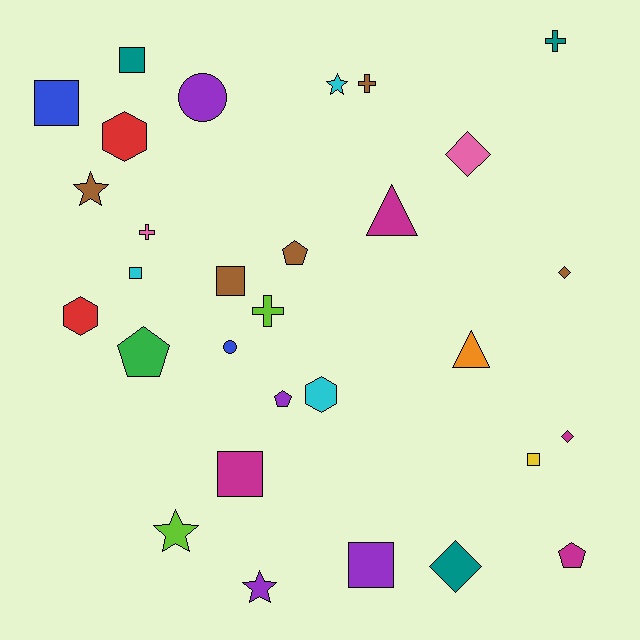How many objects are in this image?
There are 30 objects.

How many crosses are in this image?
There are 4 crosses.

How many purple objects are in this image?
There are 4 purple objects.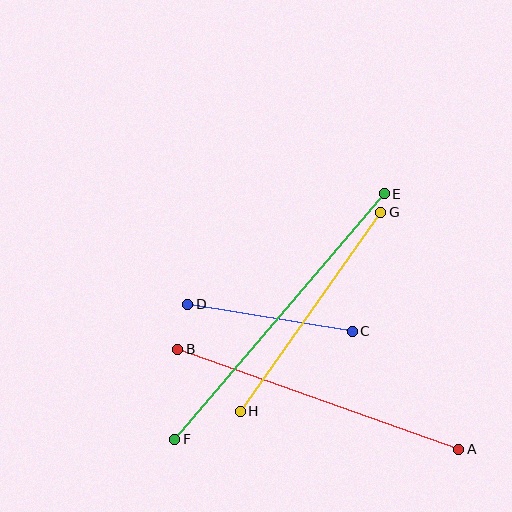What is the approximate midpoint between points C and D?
The midpoint is at approximately (270, 318) pixels.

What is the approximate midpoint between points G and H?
The midpoint is at approximately (311, 312) pixels.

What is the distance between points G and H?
The distance is approximately 244 pixels.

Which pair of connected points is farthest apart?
Points E and F are farthest apart.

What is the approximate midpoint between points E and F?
The midpoint is at approximately (279, 317) pixels.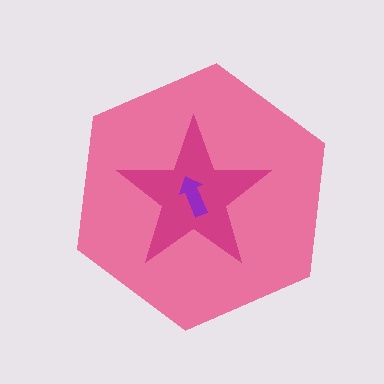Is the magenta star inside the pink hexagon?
Yes.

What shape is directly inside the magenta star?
The purple arrow.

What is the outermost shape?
The pink hexagon.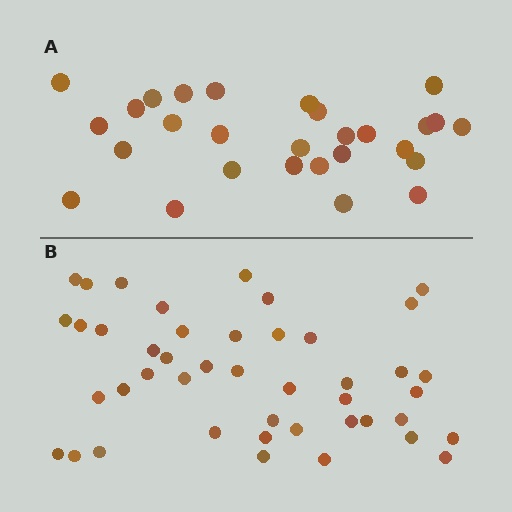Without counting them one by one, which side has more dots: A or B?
Region B (the bottom region) has more dots.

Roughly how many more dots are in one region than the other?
Region B has approximately 15 more dots than region A.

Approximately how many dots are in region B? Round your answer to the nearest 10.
About 40 dots. (The exact count is 44, which rounds to 40.)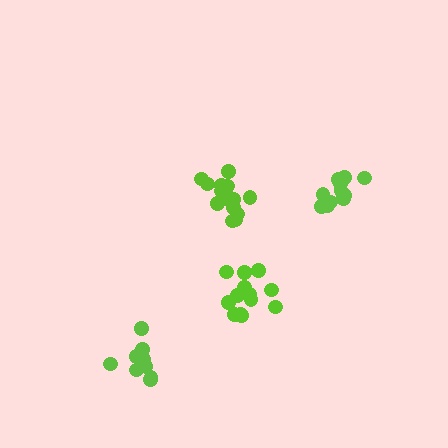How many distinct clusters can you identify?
There are 4 distinct clusters.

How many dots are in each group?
Group 1: 13 dots, Group 2: 15 dots, Group 3: 9 dots, Group 4: 12 dots (49 total).